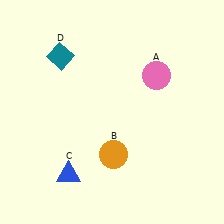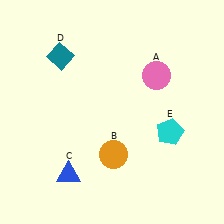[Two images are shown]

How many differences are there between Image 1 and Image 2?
There is 1 difference between the two images.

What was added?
A cyan pentagon (E) was added in Image 2.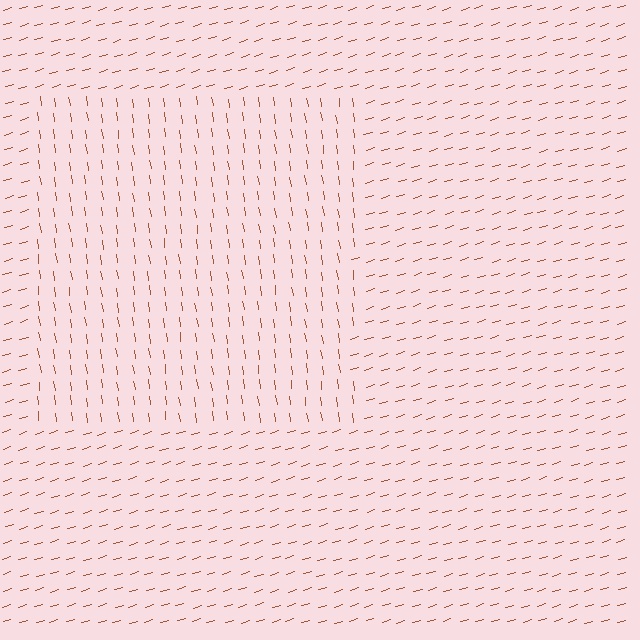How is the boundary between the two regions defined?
The boundary is defined purely by a change in line orientation (approximately 81 degrees difference). All lines are the same color and thickness.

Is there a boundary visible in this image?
Yes, there is a texture boundary formed by a change in line orientation.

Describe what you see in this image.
The image is filled with small brown line segments. A rectangle region in the image has lines oriented differently from the surrounding lines, creating a visible texture boundary.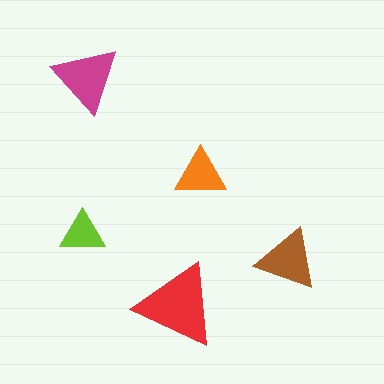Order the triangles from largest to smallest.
the red one, the magenta one, the brown one, the orange one, the lime one.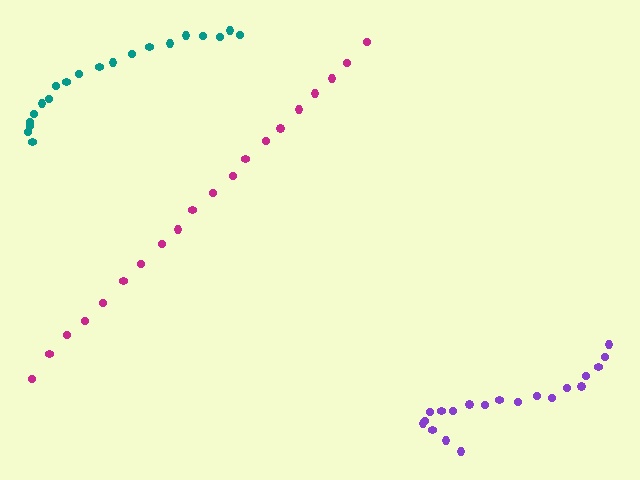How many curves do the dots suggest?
There are 3 distinct paths.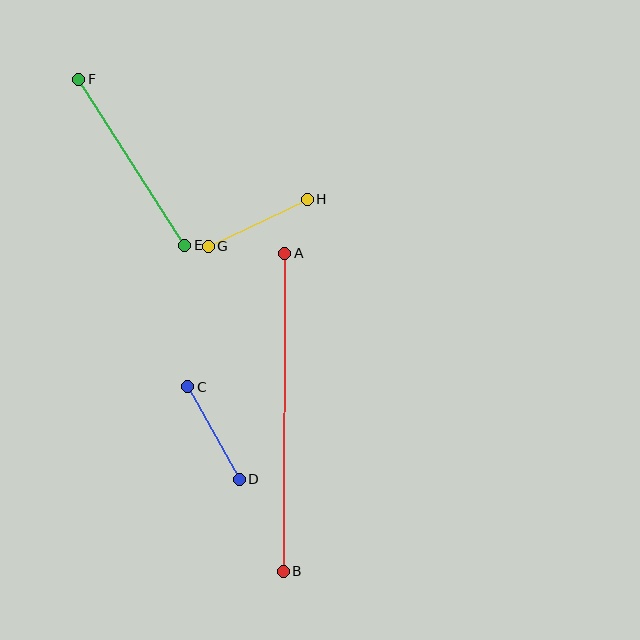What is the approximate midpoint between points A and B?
The midpoint is at approximately (284, 412) pixels.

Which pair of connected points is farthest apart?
Points A and B are farthest apart.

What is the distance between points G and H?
The distance is approximately 110 pixels.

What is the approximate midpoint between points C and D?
The midpoint is at approximately (213, 433) pixels.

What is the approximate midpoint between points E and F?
The midpoint is at approximately (132, 162) pixels.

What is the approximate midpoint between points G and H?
The midpoint is at approximately (258, 223) pixels.